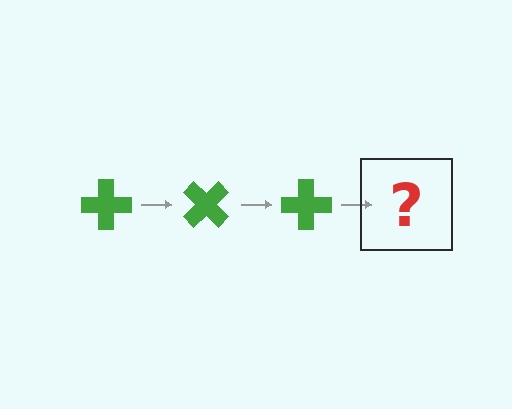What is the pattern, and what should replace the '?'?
The pattern is that the cross rotates 45 degrees each step. The '?' should be a green cross rotated 135 degrees.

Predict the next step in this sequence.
The next step is a green cross rotated 135 degrees.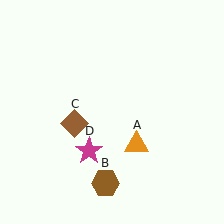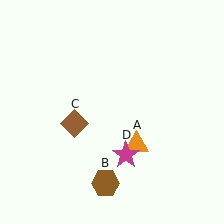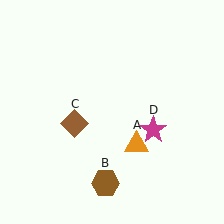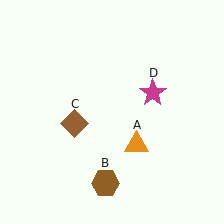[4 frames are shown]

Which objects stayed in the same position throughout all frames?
Orange triangle (object A) and brown hexagon (object B) and brown diamond (object C) remained stationary.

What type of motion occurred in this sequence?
The magenta star (object D) rotated counterclockwise around the center of the scene.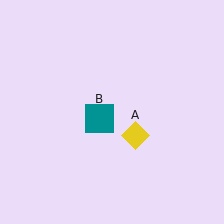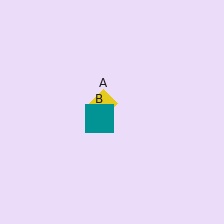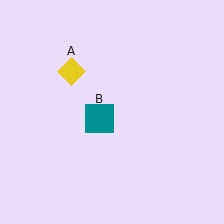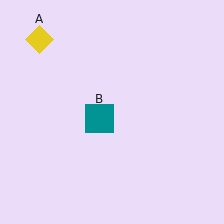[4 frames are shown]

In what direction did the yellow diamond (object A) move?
The yellow diamond (object A) moved up and to the left.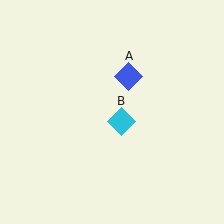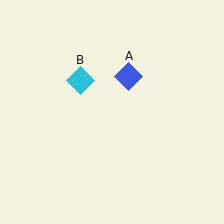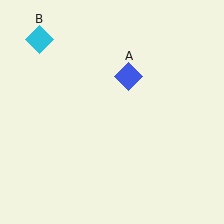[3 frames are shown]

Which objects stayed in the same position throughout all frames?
Blue diamond (object A) remained stationary.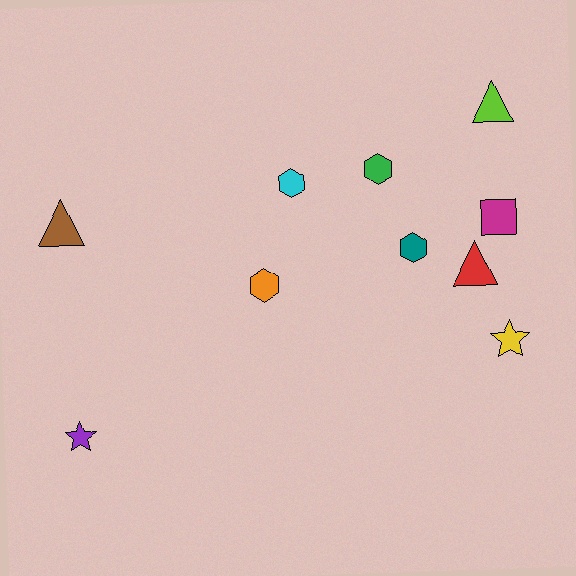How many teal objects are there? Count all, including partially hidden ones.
There is 1 teal object.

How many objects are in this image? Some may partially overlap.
There are 10 objects.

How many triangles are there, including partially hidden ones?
There are 3 triangles.